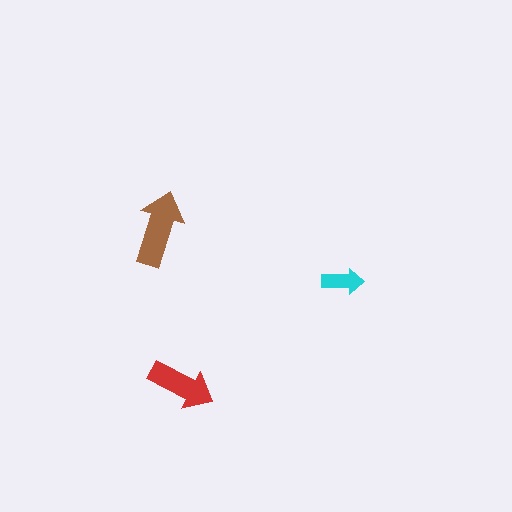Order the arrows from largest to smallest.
the brown one, the red one, the cyan one.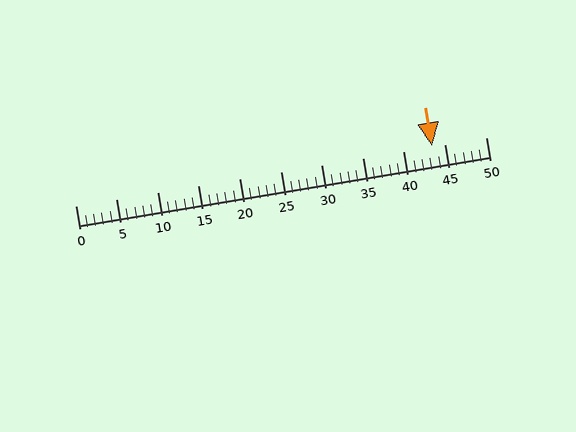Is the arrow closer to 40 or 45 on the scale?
The arrow is closer to 45.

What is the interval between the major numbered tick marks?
The major tick marks are spaced 5 units apart.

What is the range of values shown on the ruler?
The ruler shows values from 0 to 50.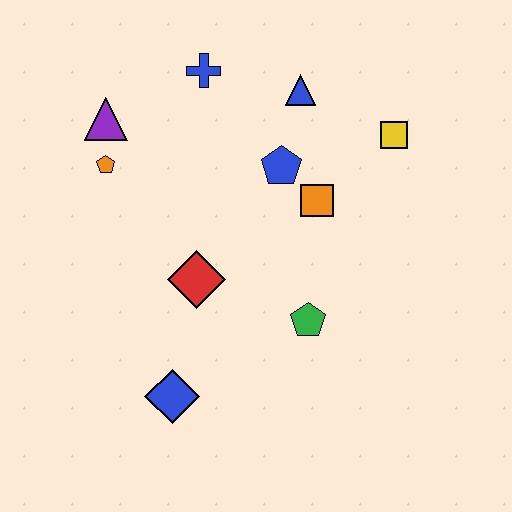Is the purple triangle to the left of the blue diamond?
Yes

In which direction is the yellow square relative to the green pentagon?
The yellow square is above the green pentagon.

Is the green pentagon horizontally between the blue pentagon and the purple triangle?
No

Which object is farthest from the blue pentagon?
The blue diamond is farthest from the blue pentagon.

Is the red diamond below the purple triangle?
Yes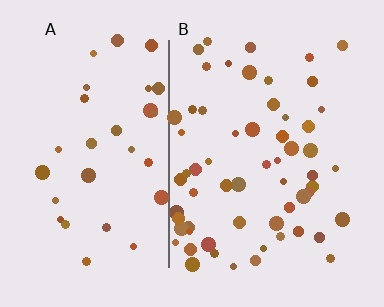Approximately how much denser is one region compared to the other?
Approximately 1.9× — region B over region A.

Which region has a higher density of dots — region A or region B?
B (the right).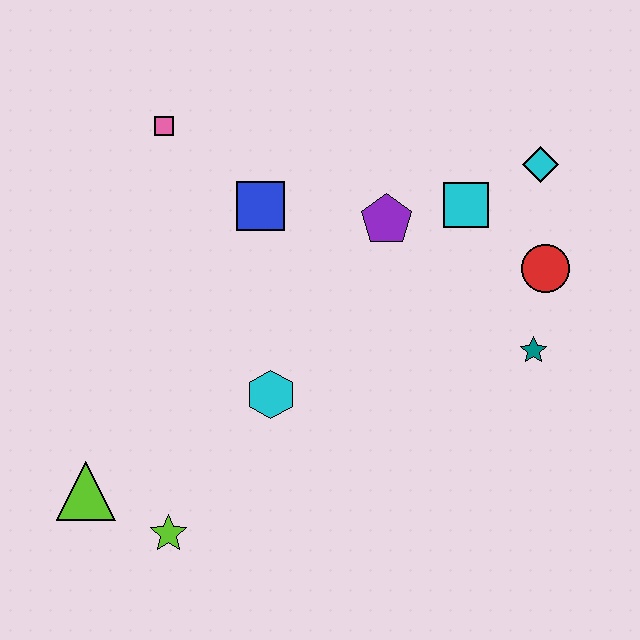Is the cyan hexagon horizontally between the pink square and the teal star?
Yes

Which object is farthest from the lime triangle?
The cyan diamond is farthest from the lime triangle.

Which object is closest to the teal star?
The red circle is closest to the teal star.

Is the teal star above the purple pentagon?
No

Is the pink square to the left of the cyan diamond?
Yes